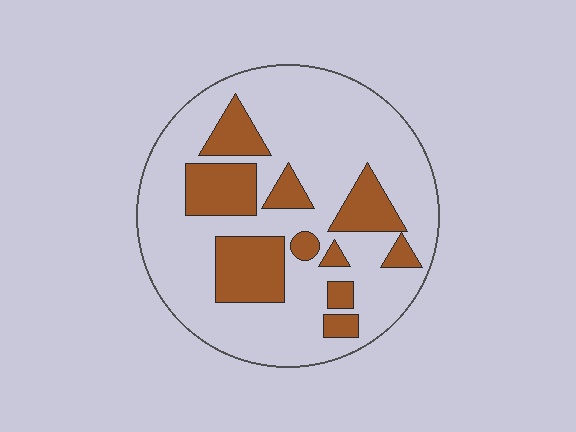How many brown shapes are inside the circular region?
10.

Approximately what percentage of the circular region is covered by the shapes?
Approximately 25%.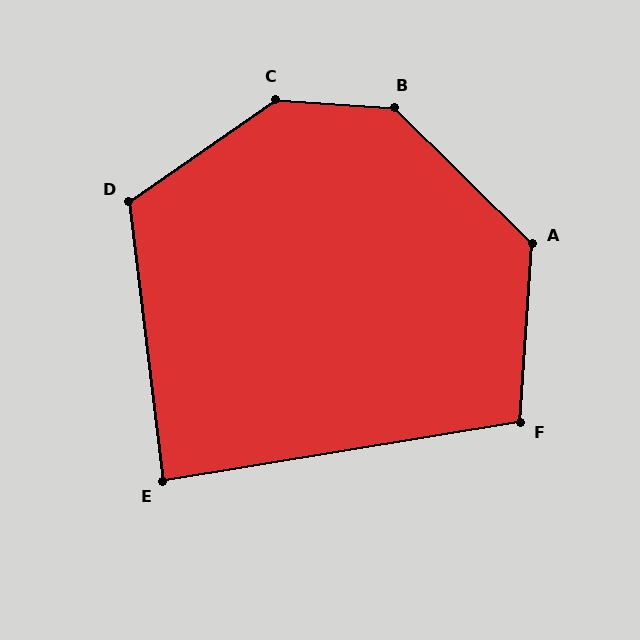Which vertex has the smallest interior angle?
E, at approximately 88 degrees.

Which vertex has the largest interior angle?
C, at approximately 141 degrees.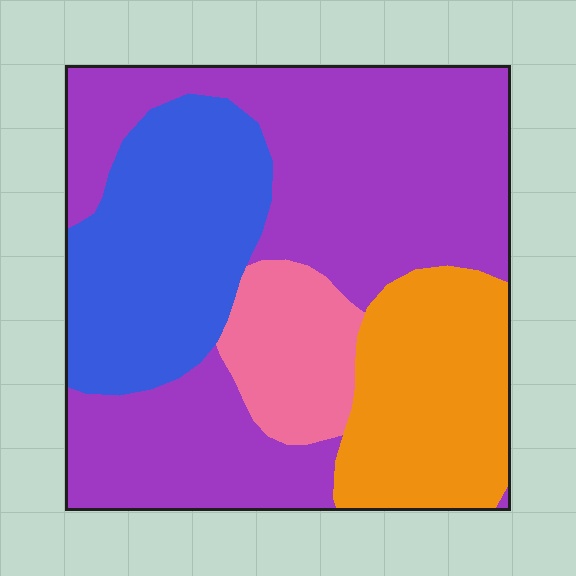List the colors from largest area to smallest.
From largest to smallest: purple, blue, orange, pink.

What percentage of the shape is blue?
Blue takes up between a sixth and a third of the shape.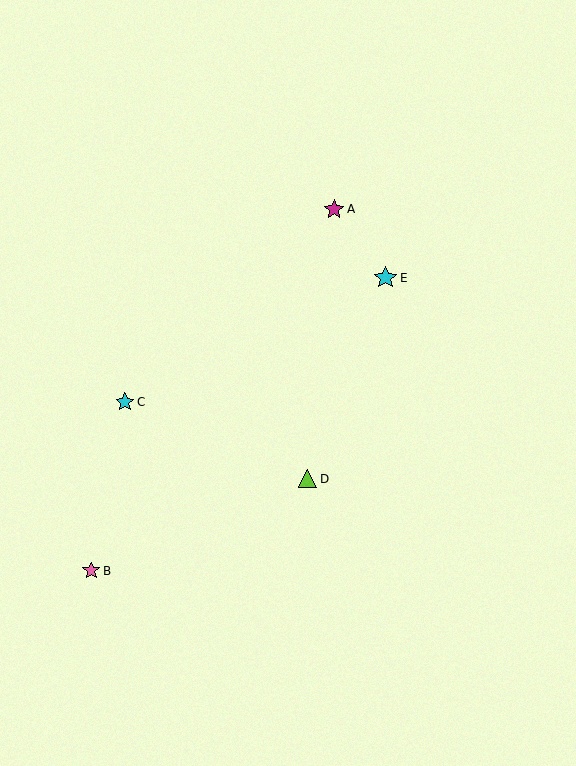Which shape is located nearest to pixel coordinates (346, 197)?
The magenta star (labeled A) at (334, 209) is nearest to that location.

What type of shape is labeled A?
Shape A is a magenta star.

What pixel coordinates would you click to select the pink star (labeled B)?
Click at (91, 571) to select the pink star B.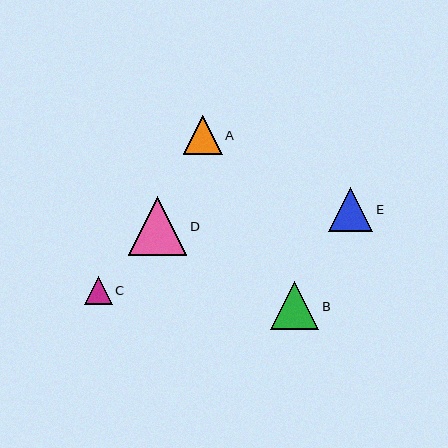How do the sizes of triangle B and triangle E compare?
Triangle B and triangle E are approximately the same size.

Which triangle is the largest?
Triangle D is the largest with a size of approximately 59 pixels.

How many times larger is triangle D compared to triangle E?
Triangle D is approximately 1.3 times the size of triangle E.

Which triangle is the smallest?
Triangle C is the smallest with a size of approximately 28 pixels.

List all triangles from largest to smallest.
From largest to smallest: D, B, E, A, C.